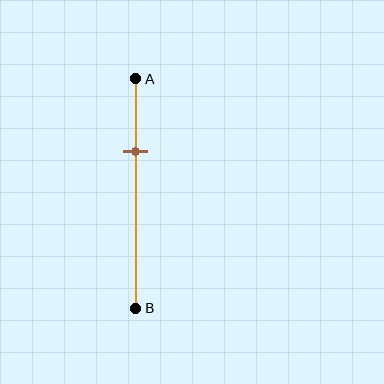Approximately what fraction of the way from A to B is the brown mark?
The brown mark is approximately 30% of the way from A to B.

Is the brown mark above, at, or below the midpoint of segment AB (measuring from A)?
The brown mark is above the midpoint of segment AB.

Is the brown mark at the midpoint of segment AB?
No, the mark is at about 30% from A, not at the 50% midpoint.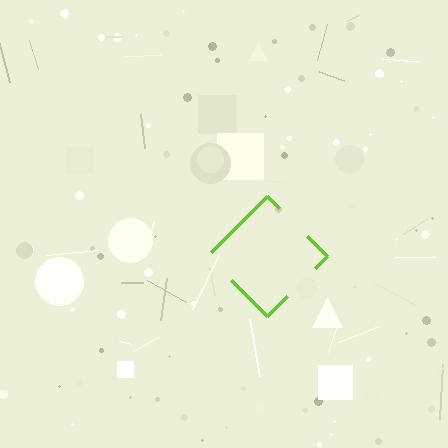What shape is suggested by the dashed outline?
The dashed outline suggests a diamond.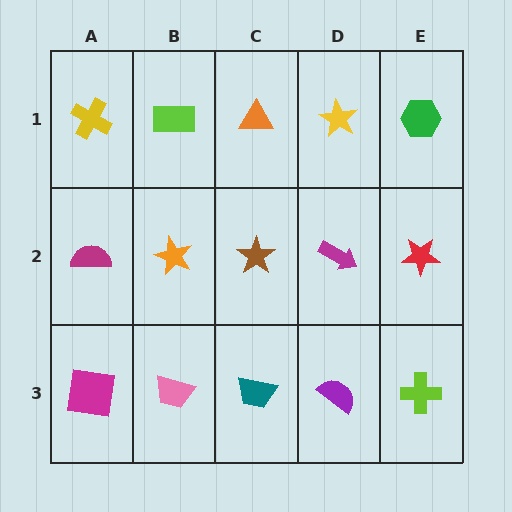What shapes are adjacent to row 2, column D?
A yellow star (row 1, column D), a purple semicircle (row 3, column D), a brown star (row 2, column C), a red star (row 2, column E).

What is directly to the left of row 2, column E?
A magenta arrow.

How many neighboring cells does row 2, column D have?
4.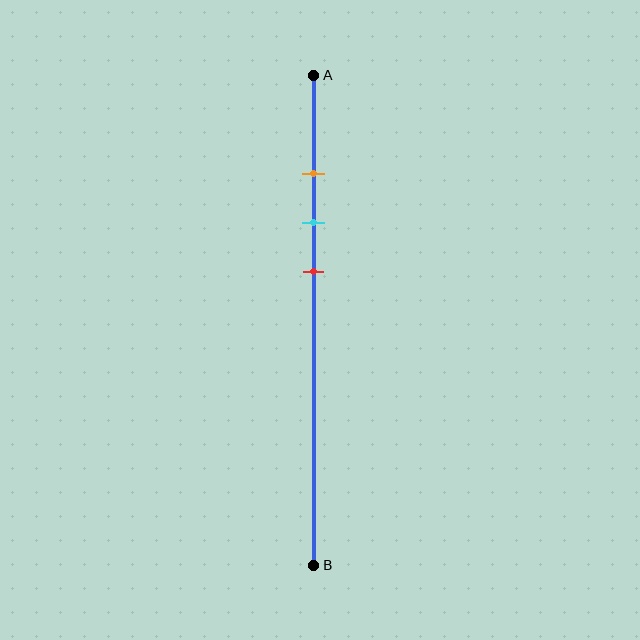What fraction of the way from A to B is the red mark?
The red mark is approximately 40% (0.4) of the way from A to B.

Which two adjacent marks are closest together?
The orange and cyan marks are the closest adjacent pair.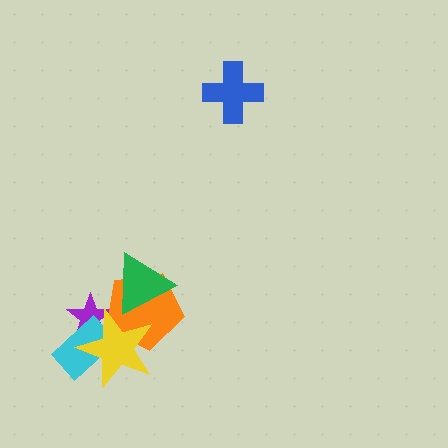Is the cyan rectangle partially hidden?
Yes, it is partially covered by another shape.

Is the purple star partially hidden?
Yes, it is partially covered by another shape.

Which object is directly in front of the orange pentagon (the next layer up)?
The green triangle is directly in front of the orange pentagon.